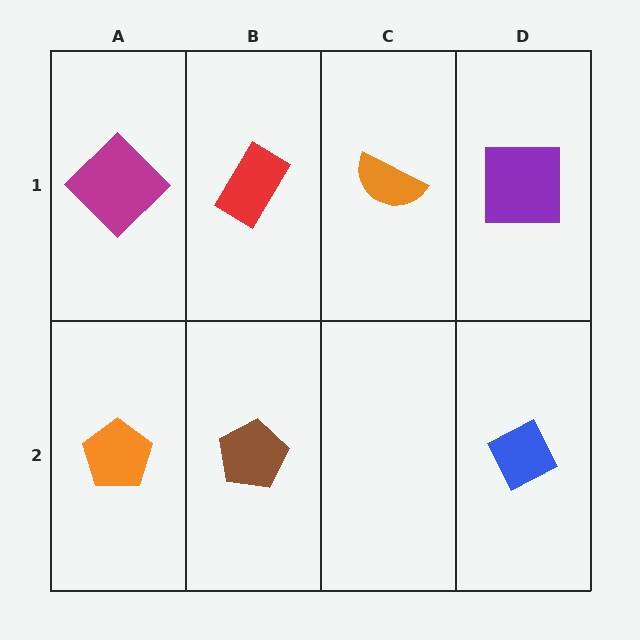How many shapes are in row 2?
3 shapes.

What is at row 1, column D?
A purple square.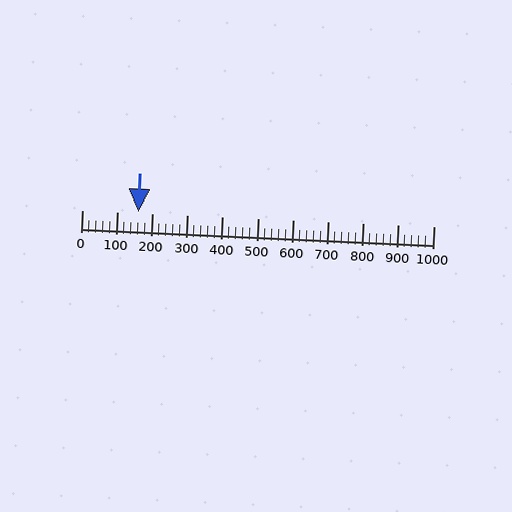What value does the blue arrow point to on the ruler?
The blue arrow points to approximately 160.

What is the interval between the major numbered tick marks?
The major tick marks are spaced 100 units apart.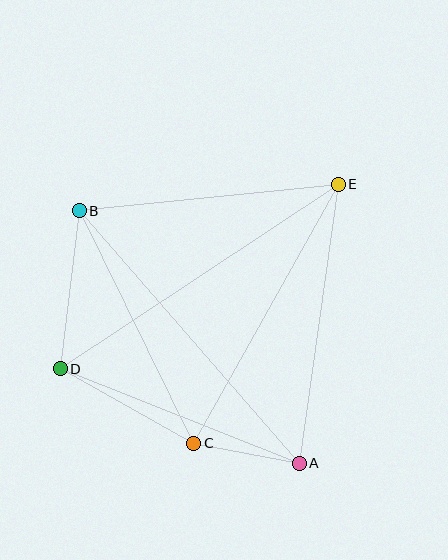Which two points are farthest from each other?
Points A and B are farthest from each other.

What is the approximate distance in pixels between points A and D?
The distance between A and D is approximately 257 pixels.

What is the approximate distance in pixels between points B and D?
The distance between B and D is approximately 159 pixels.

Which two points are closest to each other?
Points A and C are closest to each other.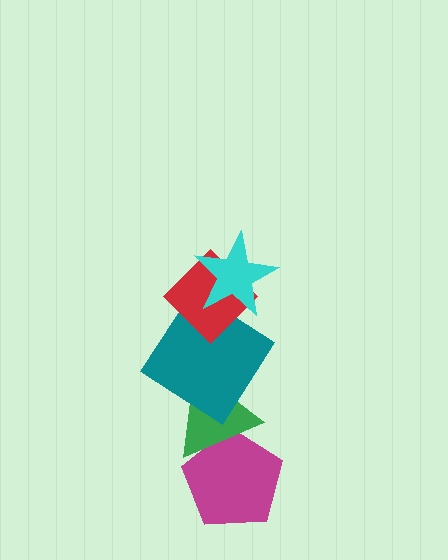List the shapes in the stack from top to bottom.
From top to bottom: the cyan star, the red diamond, the teal diamond, the green triangle, the magenta pentagon.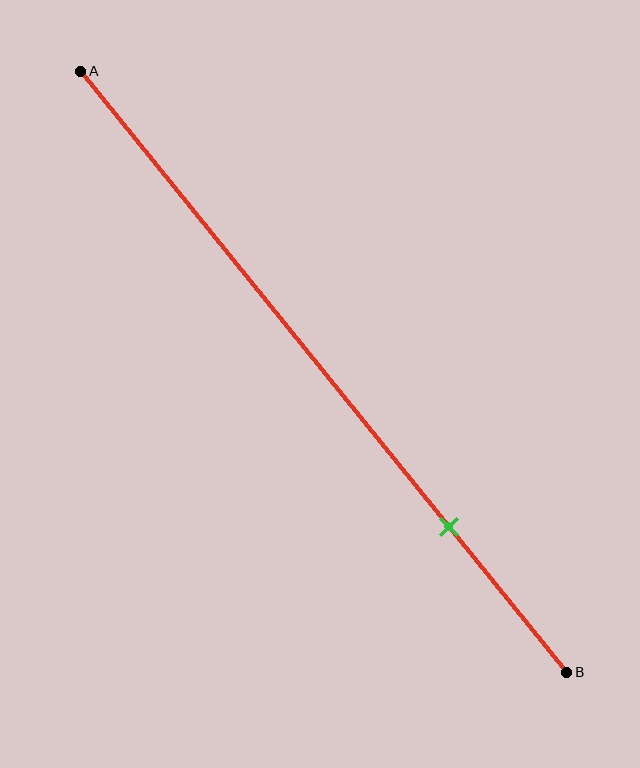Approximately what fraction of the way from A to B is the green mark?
The green mark is approximately 75% of the way from A to B.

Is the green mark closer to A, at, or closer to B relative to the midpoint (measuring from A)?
The green mark is closer to point B than the midpoint of segment AB.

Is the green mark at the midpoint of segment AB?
No, the mark is at about 75% from A, not at the 50% midpoint.